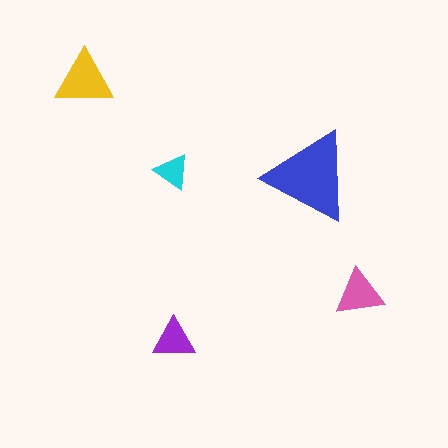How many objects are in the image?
There are 5 objects in the image.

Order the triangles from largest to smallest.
the blue one, the yellow one, the pink one, the purple one, the cyan one.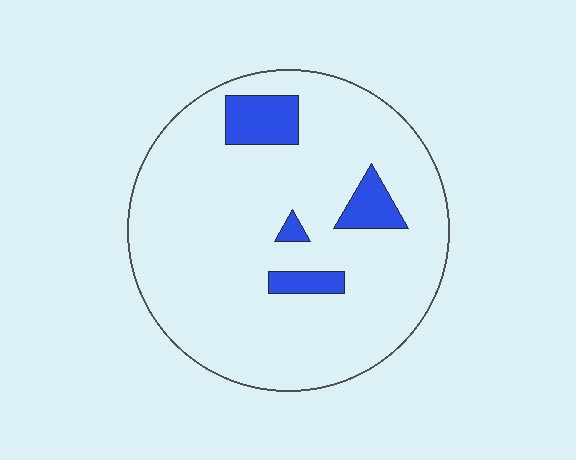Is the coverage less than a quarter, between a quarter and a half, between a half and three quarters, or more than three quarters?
Less than a quarter.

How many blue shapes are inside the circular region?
4.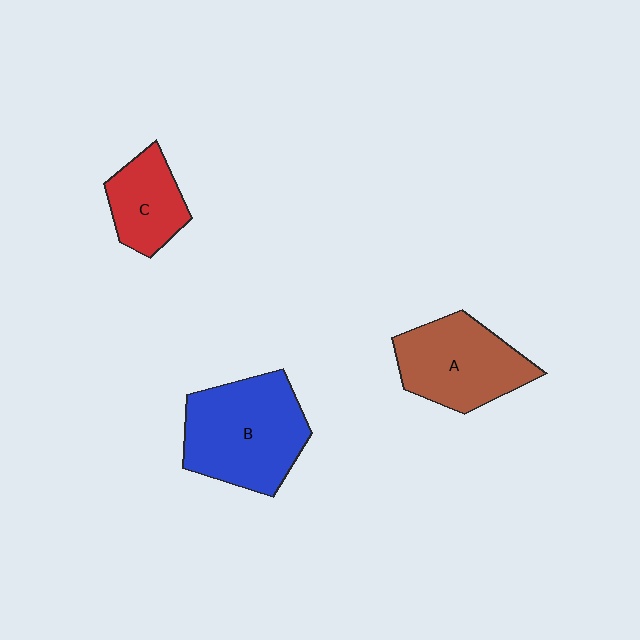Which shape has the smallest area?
Shape C (red).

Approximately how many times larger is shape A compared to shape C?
Approximately 1.5 times.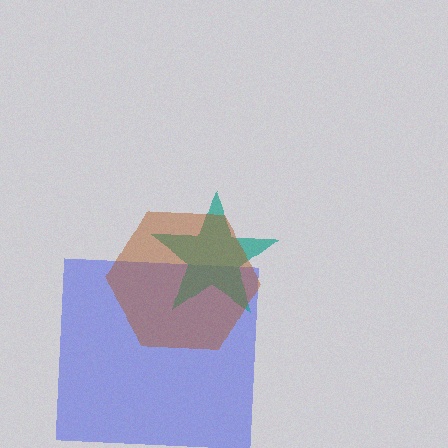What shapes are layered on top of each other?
The layered shapes are: a blue square, a teal star, a brown hexagon.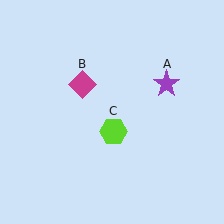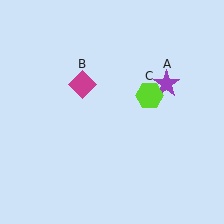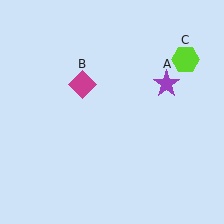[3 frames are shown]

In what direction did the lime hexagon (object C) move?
The lime hexagon (object C) moved up and to the right.